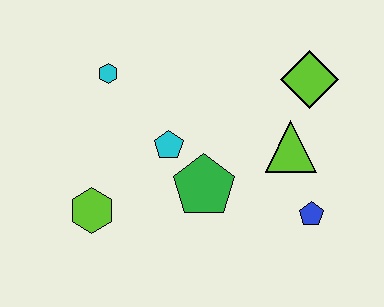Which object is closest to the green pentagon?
The cyan pentagon is closest to the green pentagon.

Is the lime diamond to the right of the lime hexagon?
Yes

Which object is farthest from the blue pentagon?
The cyan hexagon is farthest from the blue pentagon.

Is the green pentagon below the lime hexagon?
No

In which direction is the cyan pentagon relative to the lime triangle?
The cyan pentagon is to the left of the lime triangle.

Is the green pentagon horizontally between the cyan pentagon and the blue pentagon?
Yes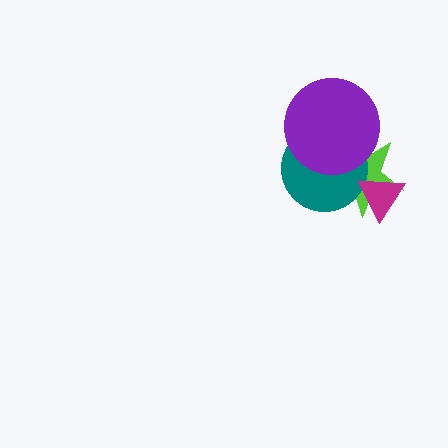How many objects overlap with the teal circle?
3 objects overlap with the teal circle.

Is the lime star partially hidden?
Yes, it is partially covered by another shape.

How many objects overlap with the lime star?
3 objects overlap with the lime star.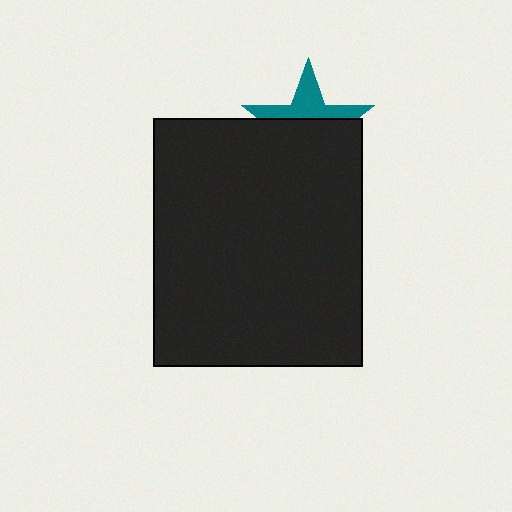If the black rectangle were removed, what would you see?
You would see the complete teal star.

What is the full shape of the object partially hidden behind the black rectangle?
The partially hidden object is a teal star.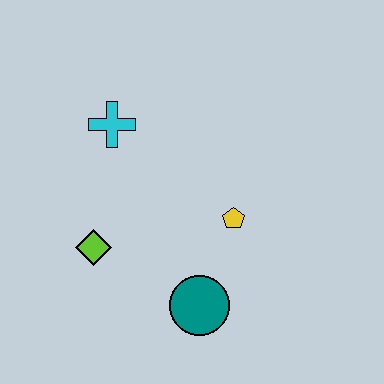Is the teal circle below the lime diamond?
Yes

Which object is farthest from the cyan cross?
The teal circle is farthest from the cyan cross.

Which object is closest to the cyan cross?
The lime diamond is closest to the cyan cross.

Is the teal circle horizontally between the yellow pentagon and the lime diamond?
Yes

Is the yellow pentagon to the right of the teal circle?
Yes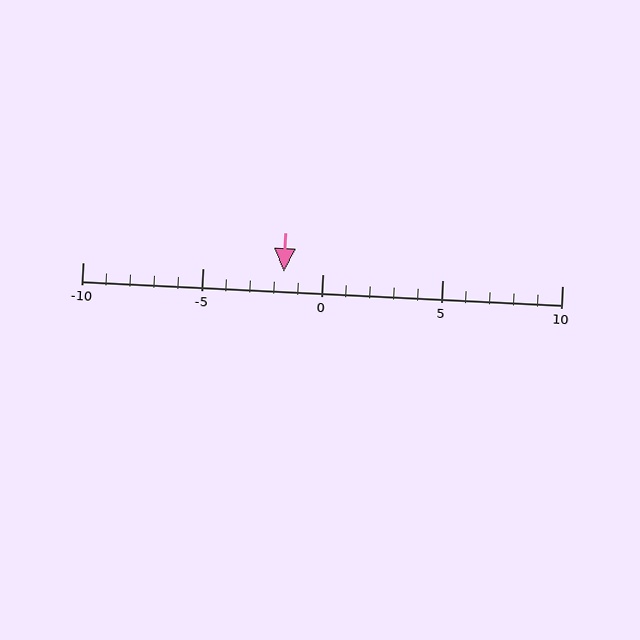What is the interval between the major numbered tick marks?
The major tick marks are spaced 5 units apart.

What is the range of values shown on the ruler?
The ruler shows values from -10 to 10.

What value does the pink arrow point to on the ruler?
The pink arrow points to approximately -2.